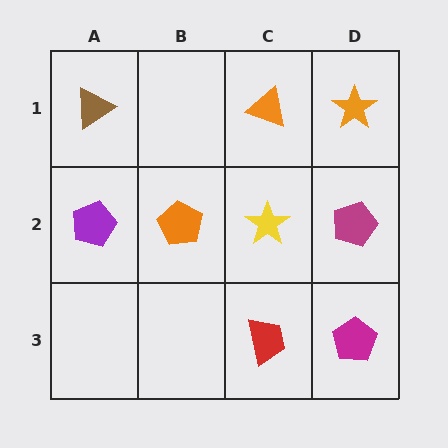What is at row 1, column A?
A brown triangle.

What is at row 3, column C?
A red trapezoid.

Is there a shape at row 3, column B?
No, that cell is empty.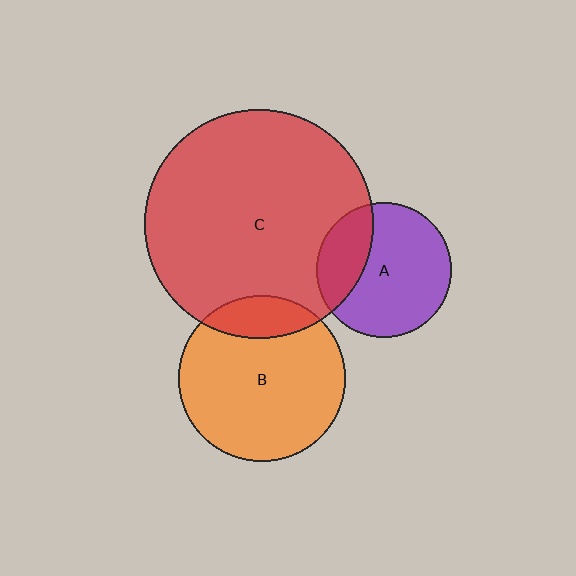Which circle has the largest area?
Circle C (red).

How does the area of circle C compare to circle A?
Approximately 2.9 times.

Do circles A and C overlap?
Yes.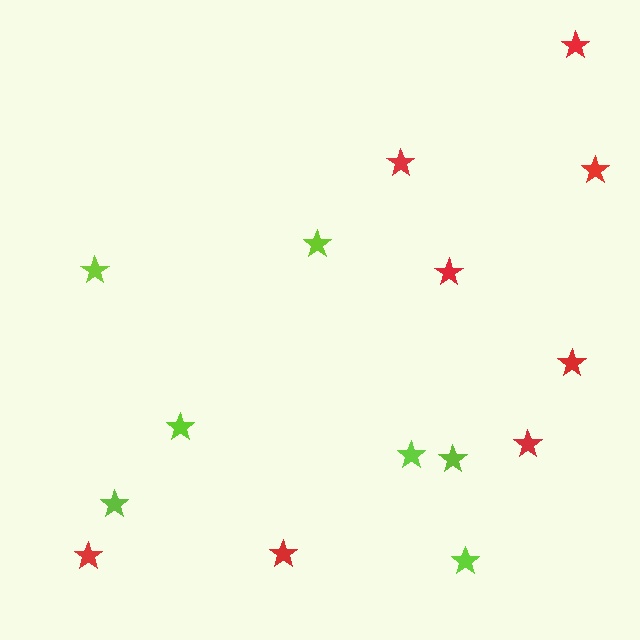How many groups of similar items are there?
There are 2 groups: one group of lime stars (7) and one group of red stars (8).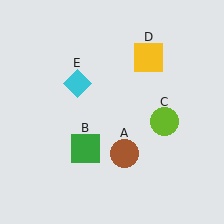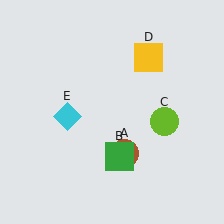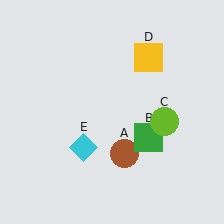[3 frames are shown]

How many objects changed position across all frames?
2 objects changed position: green square (object B), cyan diamond (object E).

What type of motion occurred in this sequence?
The green square (object B), cyan diamond (object E) rotated counterclockwise around the center of the scene.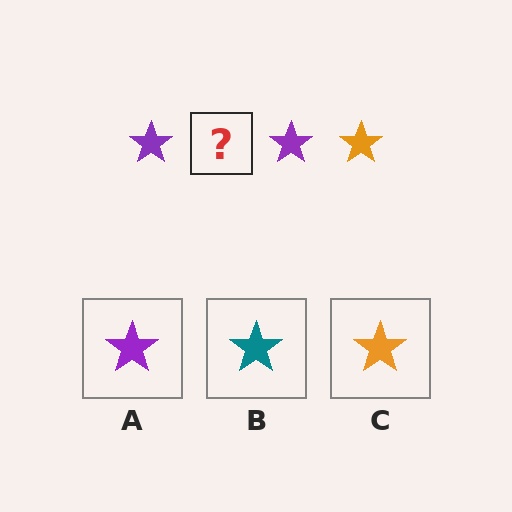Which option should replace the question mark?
Option C.